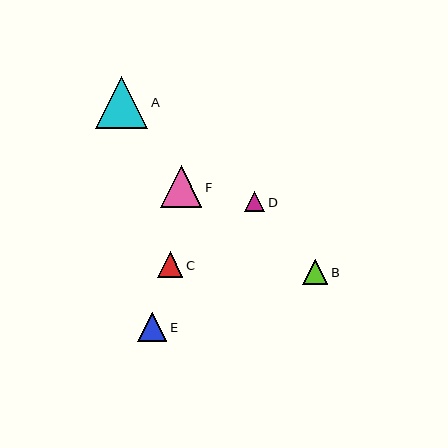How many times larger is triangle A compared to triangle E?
Triangle A is approximately 1.8 times the size of triangle E.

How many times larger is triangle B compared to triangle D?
Triangle B is approximately 1.3 times the size of triangle D.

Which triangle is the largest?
Triangle A is the largest with a size of approximately 52 pixels.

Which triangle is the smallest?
Triangle D is the smallest with a size of approximately 20 pixels.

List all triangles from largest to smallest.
From largest to smallest: A, F, E, C, B, D.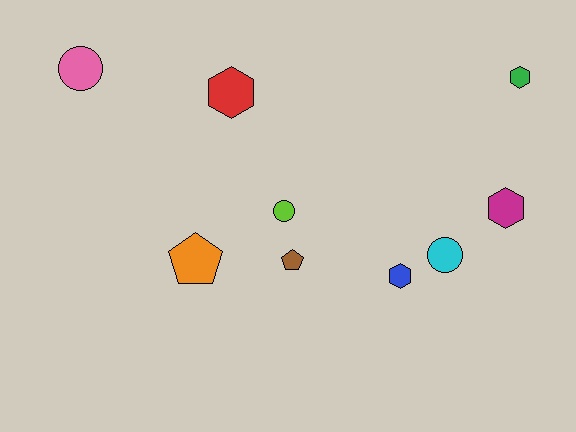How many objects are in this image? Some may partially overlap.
There are 9 objects.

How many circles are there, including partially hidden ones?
There are 3 circles.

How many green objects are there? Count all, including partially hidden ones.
There is 1 green object.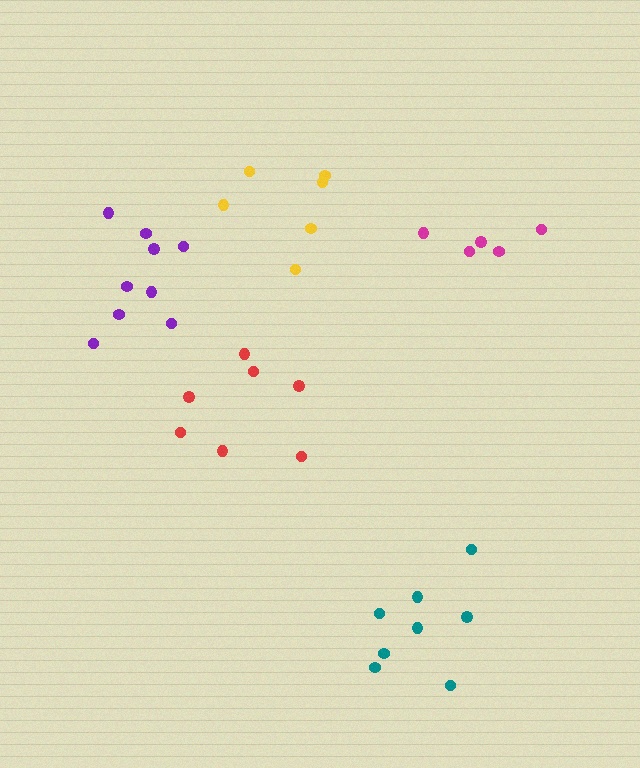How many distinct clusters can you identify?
There are 5 distinct clusters.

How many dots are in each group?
Group 1: 6 dots, Group 2: 8 dots, Group 3: 9 dots, Group 4: 5 dots, Group 5: 7 dots (35 total).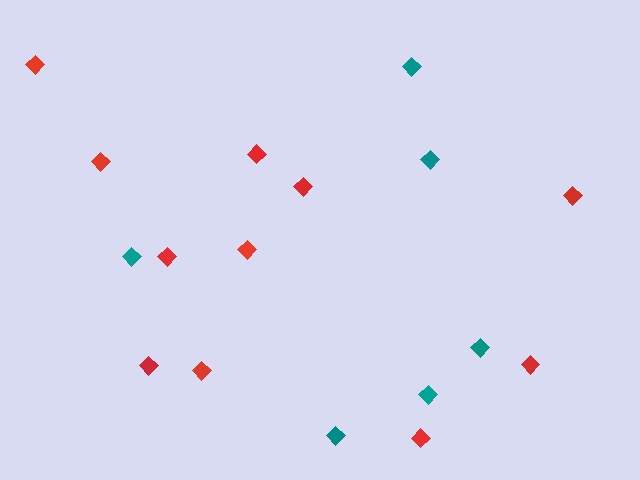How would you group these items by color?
There are 2 groups: one group of red diamonds (11) and one group of teal diamonds (6).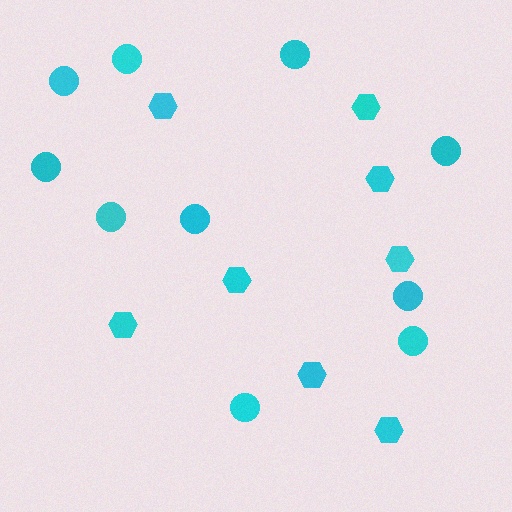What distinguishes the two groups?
There are 2 groups: one group of hexagons (8) and one group of circles (10).